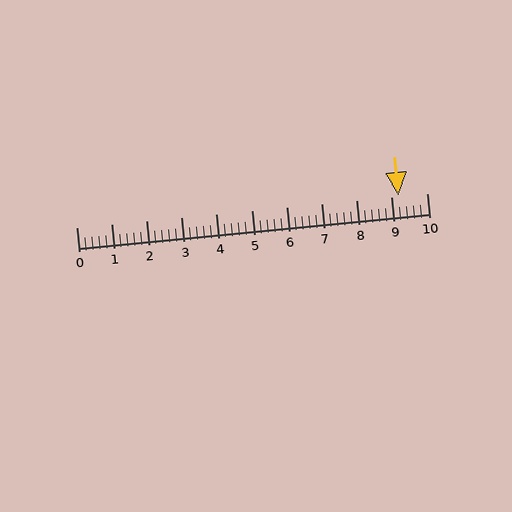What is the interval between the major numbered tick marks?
The major tick marks are spaced 1 units apart.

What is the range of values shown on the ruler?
The ruler shows values from 0 to 10.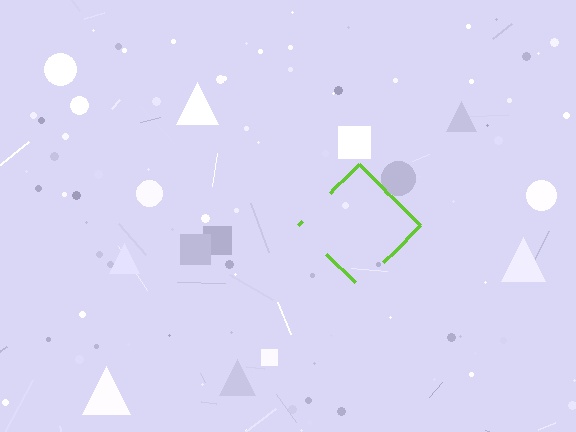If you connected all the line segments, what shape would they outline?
They would outline a diamond.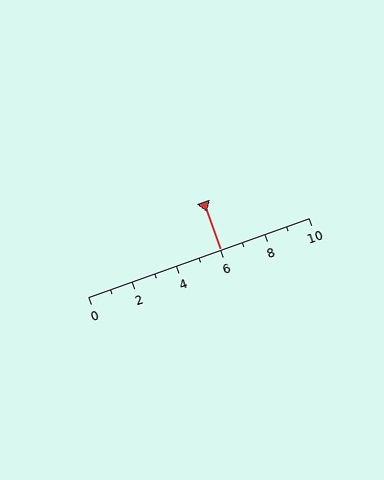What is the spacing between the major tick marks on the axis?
The major ticks are spaced 2 apart.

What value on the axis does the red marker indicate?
The marker indicates approximately 6.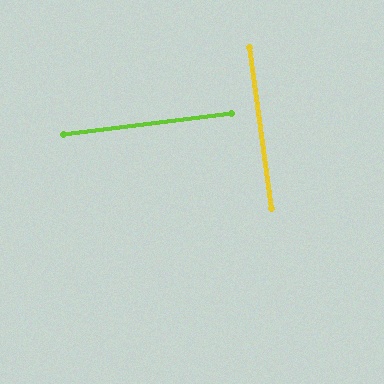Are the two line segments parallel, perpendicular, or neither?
Perpendicular — they meet at approximately 89°.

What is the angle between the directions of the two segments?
Approximately 89 degrees.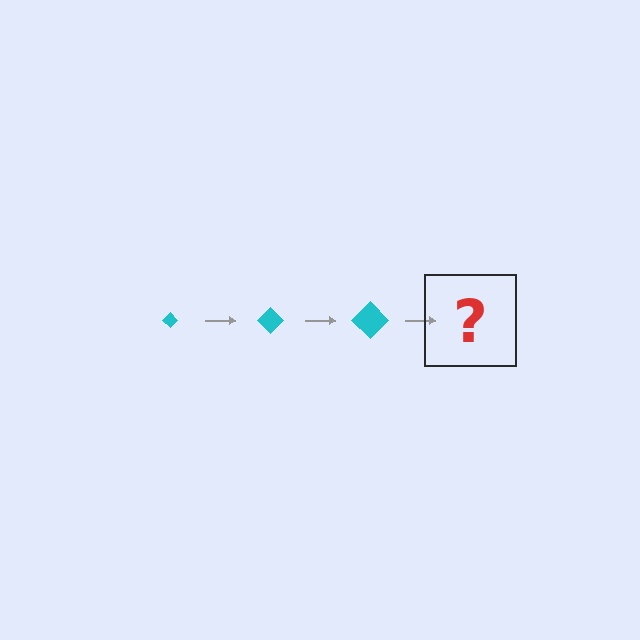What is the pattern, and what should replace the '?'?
The pattern is that the diamond gets progressively larger each step. The '?' should be a cyan diamond, larger than the previous one.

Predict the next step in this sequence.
The next step is a cyan diamond, larger than the previous one.